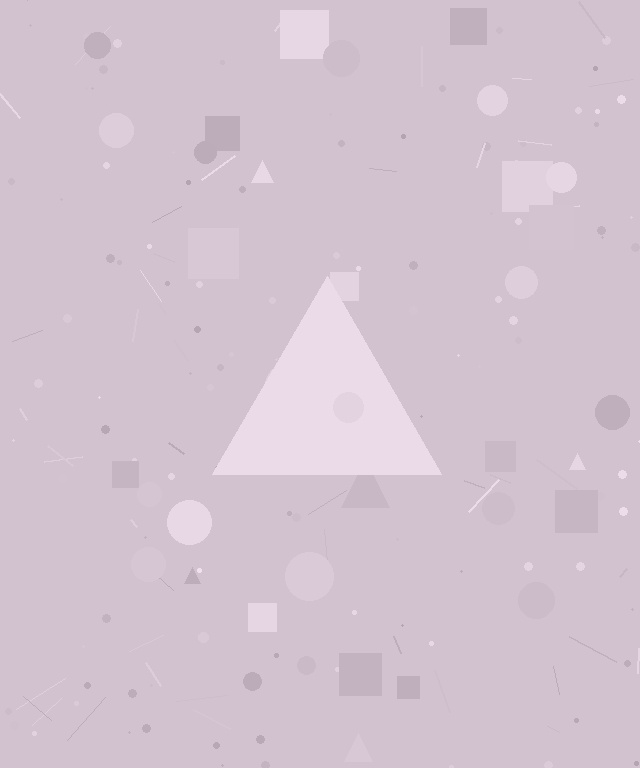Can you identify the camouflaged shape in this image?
The camouflaged shape is a triangle.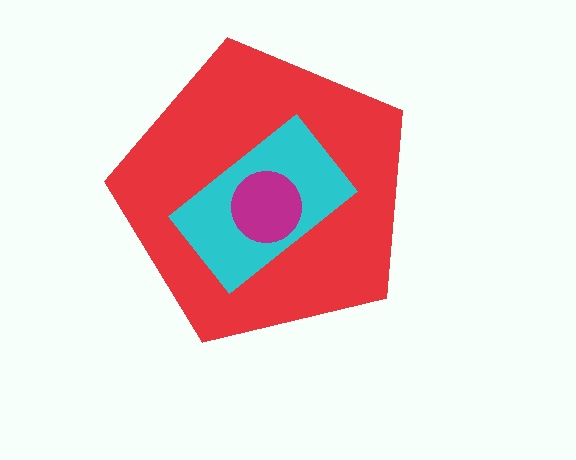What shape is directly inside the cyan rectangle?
The magenta circle.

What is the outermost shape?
The red pentagon.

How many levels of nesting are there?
3.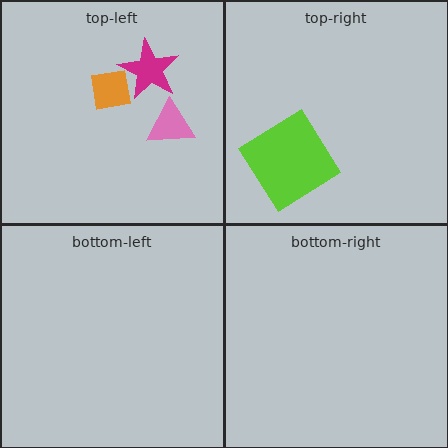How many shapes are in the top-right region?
1.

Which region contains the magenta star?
The top-left region.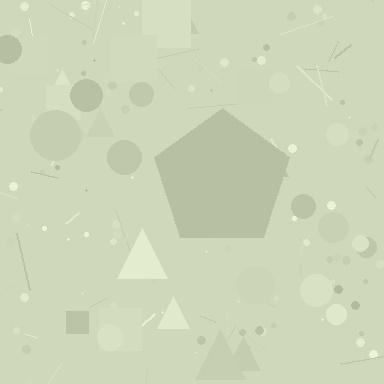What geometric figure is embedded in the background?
A pentagon is embedded in the background.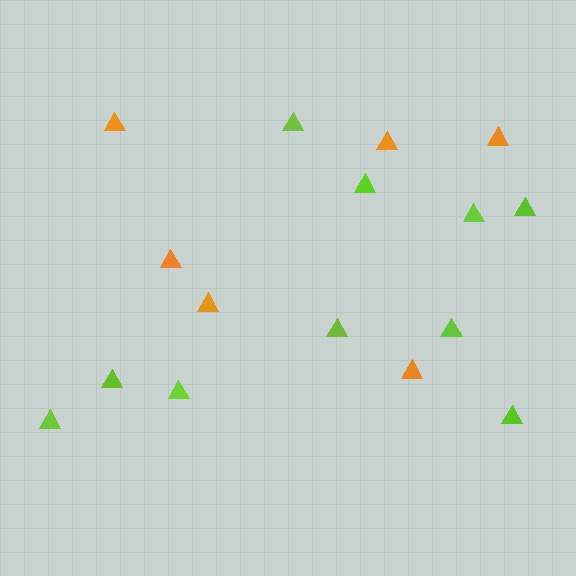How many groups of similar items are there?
There are 2 groups: one group of lime triangles (10) and one group of orange triangles (6).